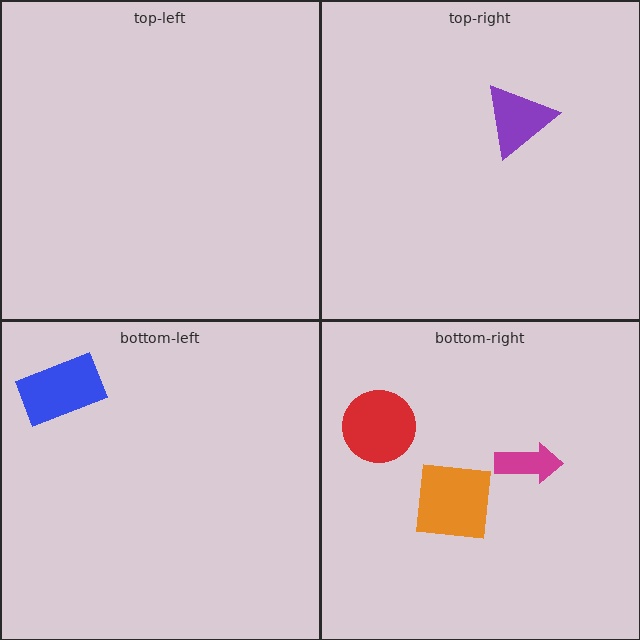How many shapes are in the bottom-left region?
1.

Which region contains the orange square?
The bottom-right region.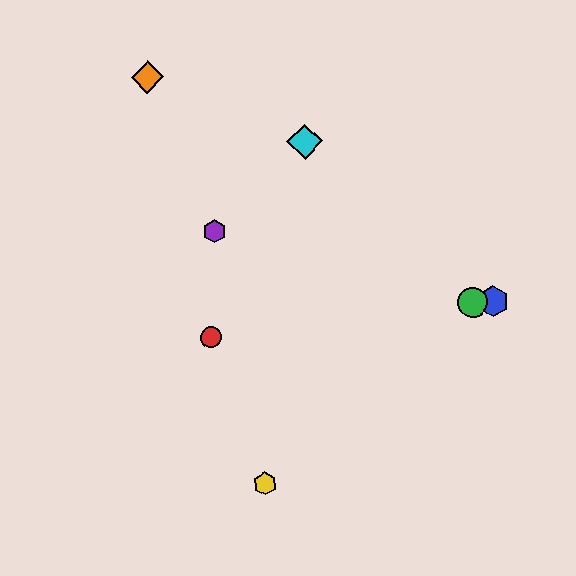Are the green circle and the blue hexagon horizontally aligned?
Yes, both are at y≈302.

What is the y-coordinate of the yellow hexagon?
The yellow hexagon is at y≈484.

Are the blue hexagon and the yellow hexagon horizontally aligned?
No, the blue hexagon is at y≈302 and the yellow hexagon is at y≈484.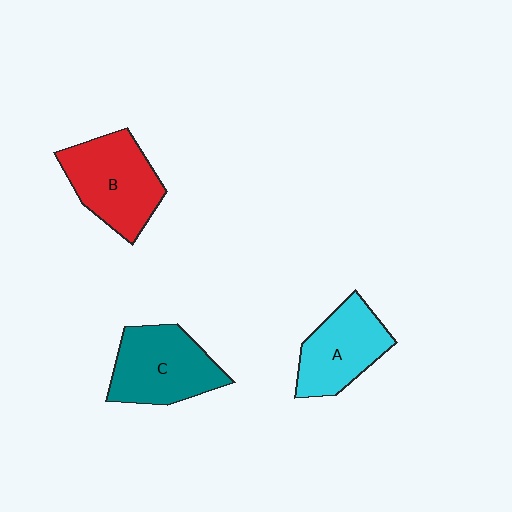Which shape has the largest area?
Shape B (red).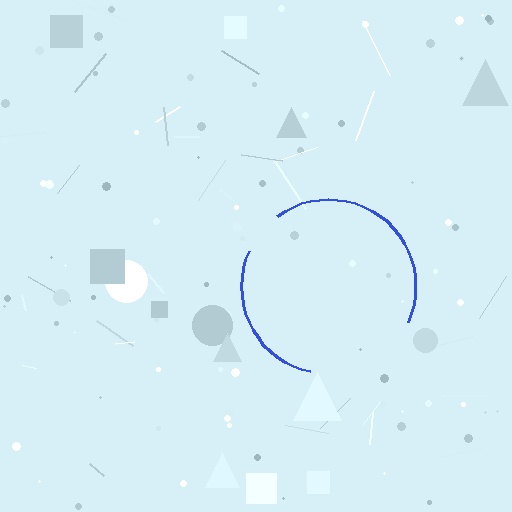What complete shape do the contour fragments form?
The contour fragments form a circle.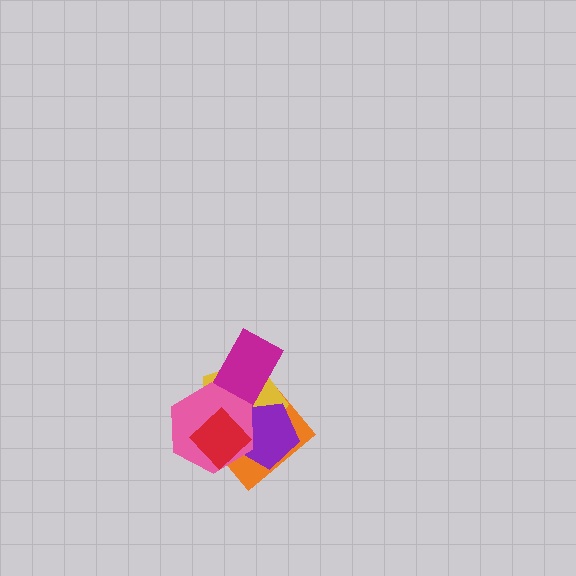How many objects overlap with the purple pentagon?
5 objects overlap with the purple pentagon.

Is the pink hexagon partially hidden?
Yes, it is partially covered by another shape.